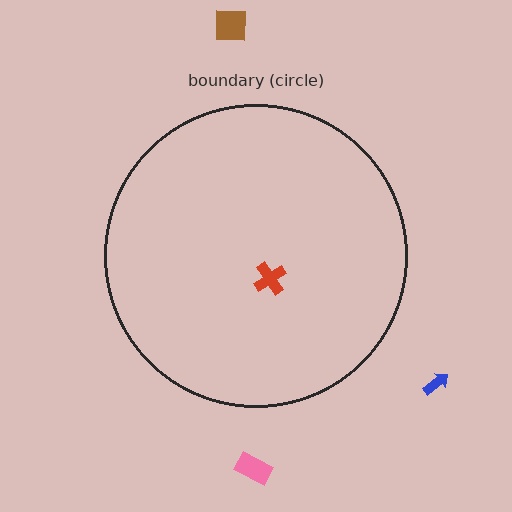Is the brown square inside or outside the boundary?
Outside.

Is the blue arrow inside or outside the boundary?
Outside.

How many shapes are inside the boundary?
1 inside, 3 outside.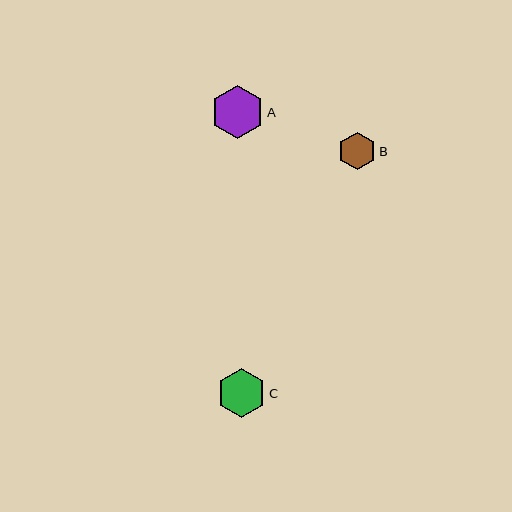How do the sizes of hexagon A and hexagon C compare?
Hexagon A and hexagon C are approximately the same size.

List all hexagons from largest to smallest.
From largest to smallest: A, C, B.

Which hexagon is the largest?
Hexagon A is the largest with a size of approximately 53 pixels.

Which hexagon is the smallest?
Hexagon B is the smallest with a size of approximately 37 pixels.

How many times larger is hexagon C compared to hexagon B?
Hexagon C is approximately 1.3 times the size of hexagon B.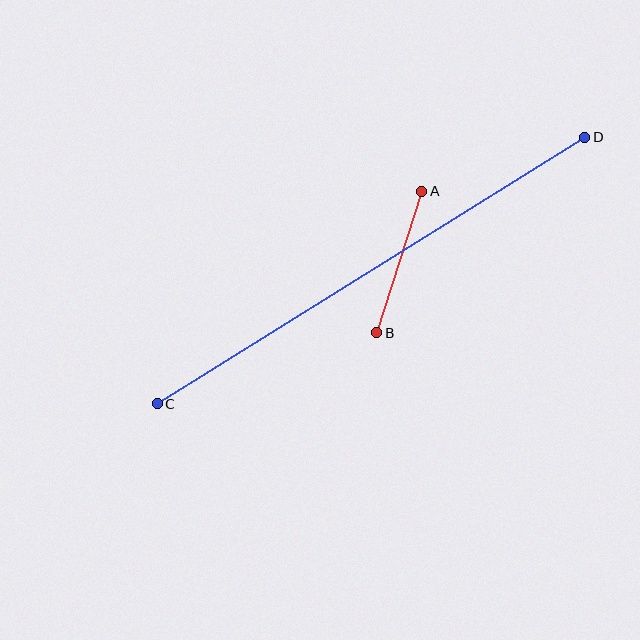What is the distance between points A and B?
The distance is approximately 148 pixels.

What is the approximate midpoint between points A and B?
The midpoint is at approximately (399, 262) pixels.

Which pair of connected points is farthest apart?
Points C and D are farthest apart.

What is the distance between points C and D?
The distance is approximately 504 pixels.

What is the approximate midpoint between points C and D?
The midpoint is at approximately (371, 270) pixels.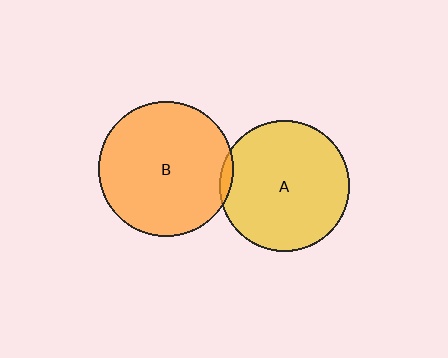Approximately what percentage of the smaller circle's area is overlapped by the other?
Approximately 5%.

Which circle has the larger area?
Circle B (orange).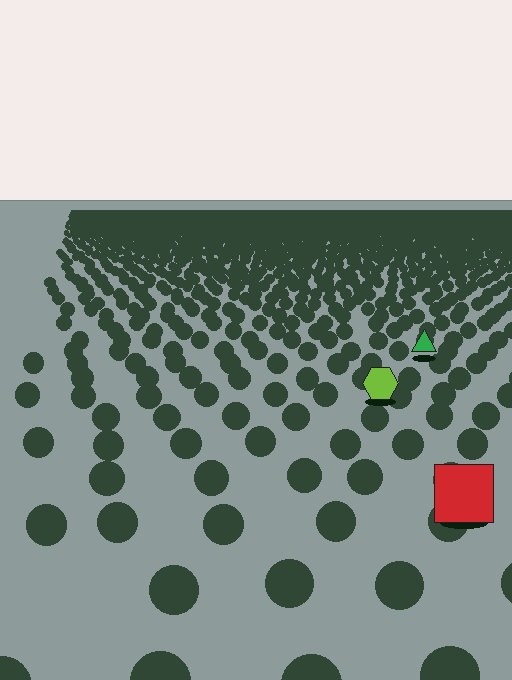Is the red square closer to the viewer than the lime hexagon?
Yes. The red square is closer — you can tell from the texture gradient: the ground texture is coarser near it.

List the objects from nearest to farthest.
From nearest to farthest: the red square, the lime hexagon, the green triangle.